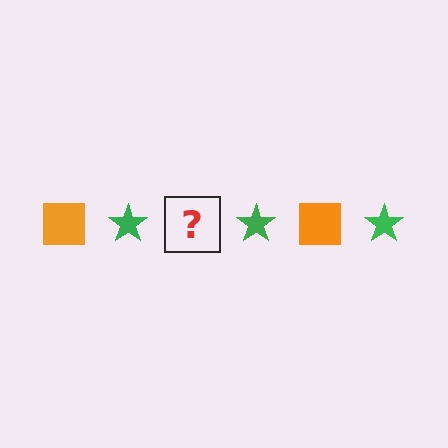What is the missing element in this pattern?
The missing element is an orange square.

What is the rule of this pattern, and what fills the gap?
The rule is that the pattern alternates between orange square and green star. The gap should be filled with an orange square.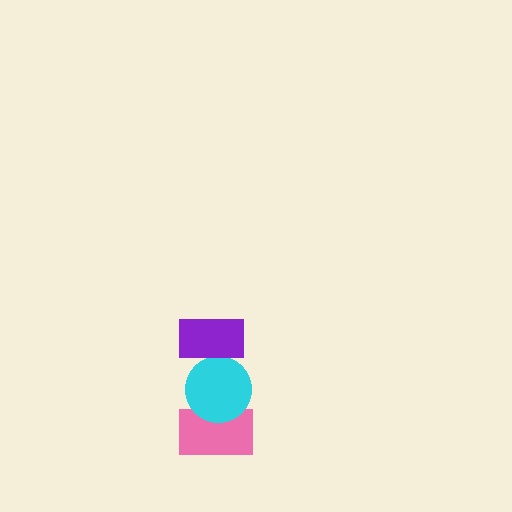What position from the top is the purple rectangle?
The purple rectangle is 1st from the top.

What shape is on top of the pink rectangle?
The cyan circle is on top of the pink rectangle.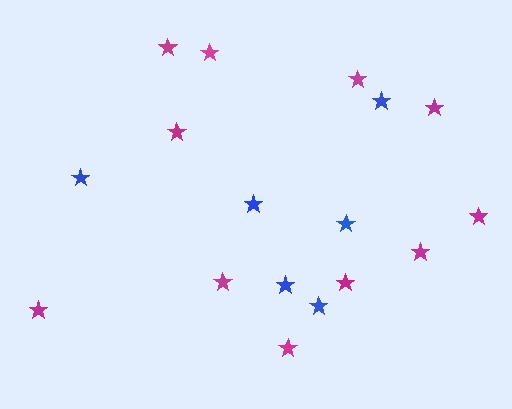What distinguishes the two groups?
There are 2 groups: one group of blue stars (6) and one group of magenta stars (11).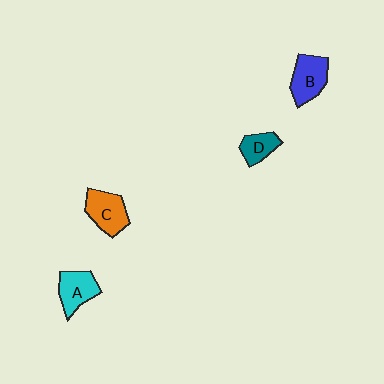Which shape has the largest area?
Shape C (orange).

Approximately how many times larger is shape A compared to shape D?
Approximately 1.4 times.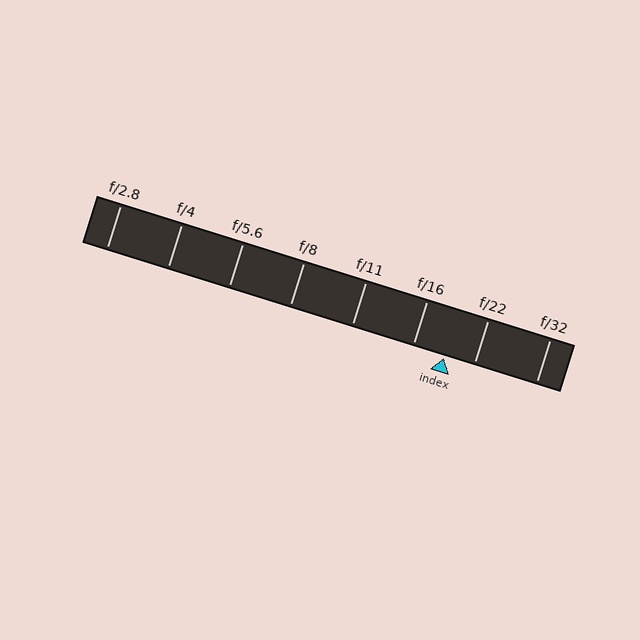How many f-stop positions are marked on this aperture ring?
There are 8 f-stop positions marked.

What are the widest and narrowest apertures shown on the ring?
The widest aperture shown is f/2.8 and the narrowest is f/32.